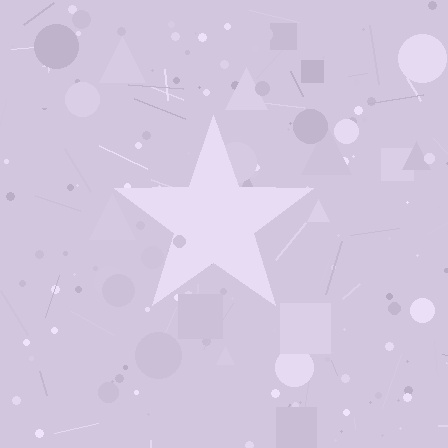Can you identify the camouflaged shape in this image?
The camouflaged shape is a star.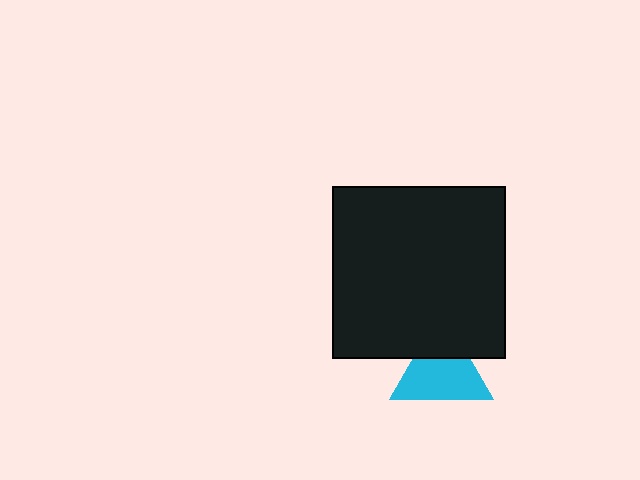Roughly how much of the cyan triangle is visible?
Most of it is visible (roughly 69%).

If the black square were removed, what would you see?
You would see the complete cyan triangle.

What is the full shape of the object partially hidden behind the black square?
The partially hidden object is a cyan triangle.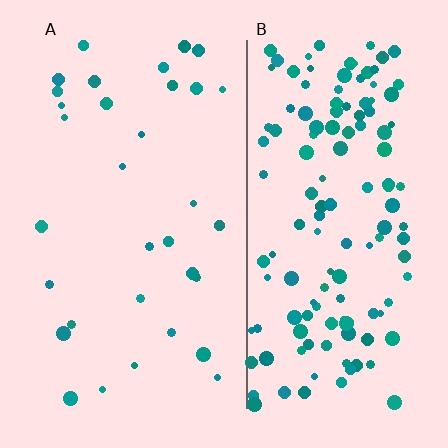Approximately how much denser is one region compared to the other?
Approximately 4.3× — region B over region A.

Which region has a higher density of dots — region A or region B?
B (the right).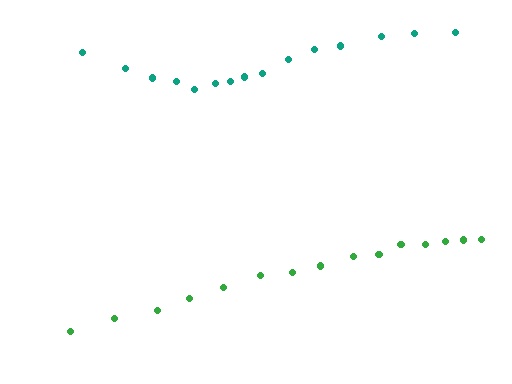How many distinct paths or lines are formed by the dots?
There are 2 distinct paths.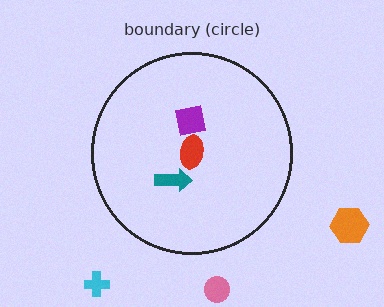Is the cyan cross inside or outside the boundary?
Outside.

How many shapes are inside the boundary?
3 inside, 3 outside.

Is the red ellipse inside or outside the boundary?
Inside.